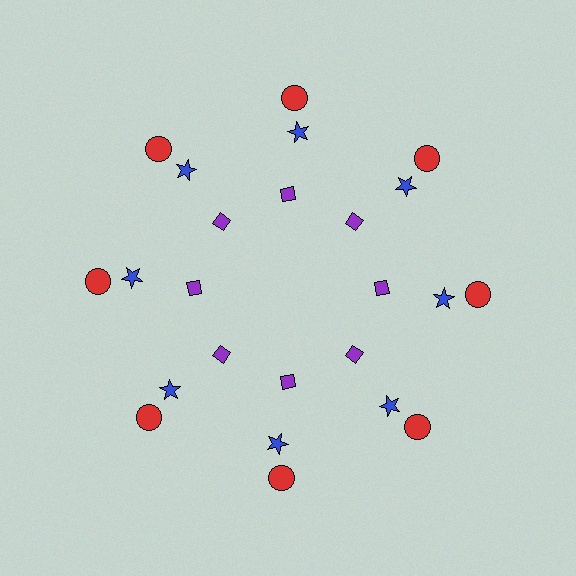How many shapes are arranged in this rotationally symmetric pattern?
There are 24 shapes, arranged in 8 groups of 3.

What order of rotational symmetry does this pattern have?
This pattern has 8-fold rotational symmetry.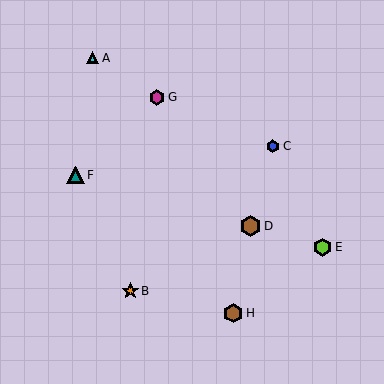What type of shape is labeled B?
Shape B is an orange star.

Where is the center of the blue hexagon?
The center of the blue hexagon is at (273, 146).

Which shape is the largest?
The brown hexagon (labeled D) is the largest.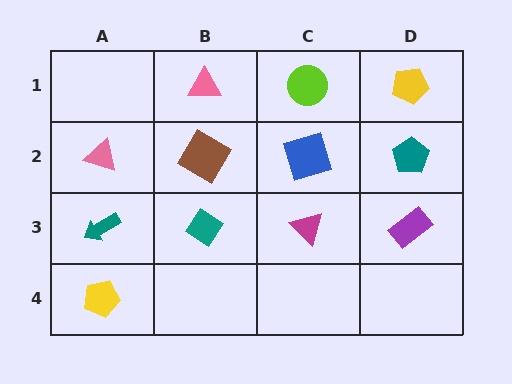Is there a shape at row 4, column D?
No, that cell is empty.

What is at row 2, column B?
A brown diamond.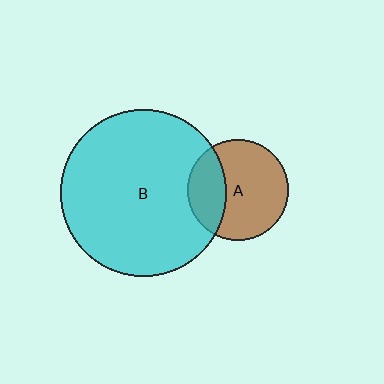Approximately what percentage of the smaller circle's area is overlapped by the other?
Approximately 30%.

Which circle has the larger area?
Circle B (cyan).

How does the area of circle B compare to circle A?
Approximately 2.7 times.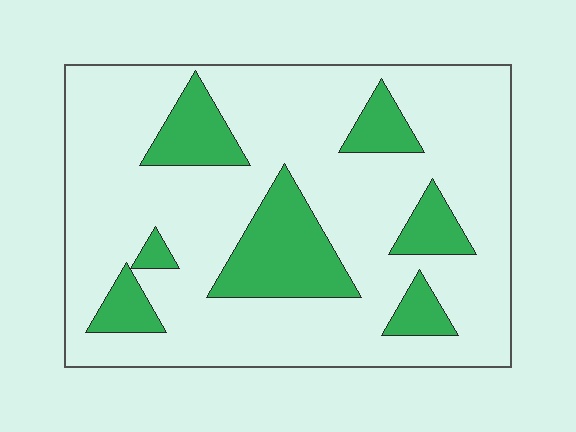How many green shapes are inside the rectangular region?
7.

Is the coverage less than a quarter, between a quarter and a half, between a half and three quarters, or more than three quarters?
Less than a quarter.